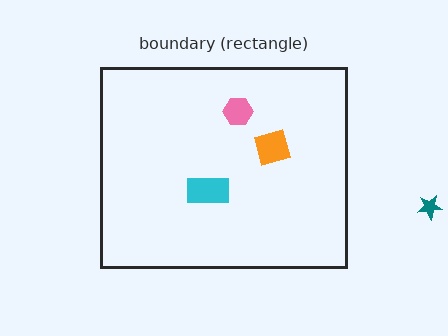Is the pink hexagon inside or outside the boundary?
Inside.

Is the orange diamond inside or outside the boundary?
Inside.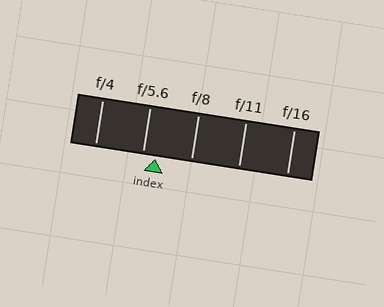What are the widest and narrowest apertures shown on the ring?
The widest aperture shown is f/4 and the narrowest is f/16.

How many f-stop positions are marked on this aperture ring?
There are 5 f-stop positions marked.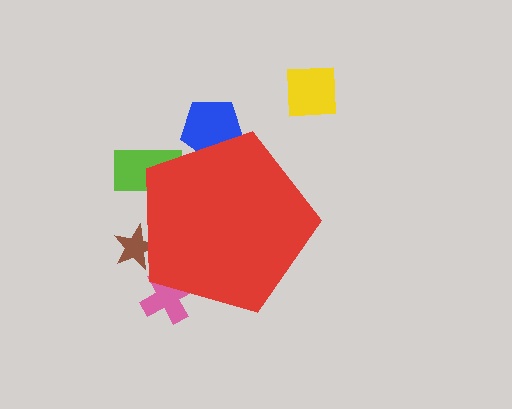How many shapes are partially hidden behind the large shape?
4 shapes are partially hidden.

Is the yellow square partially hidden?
No, the yellow square is fully visible.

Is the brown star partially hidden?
Yes, the brown star is partially hidden behind the red pentagon.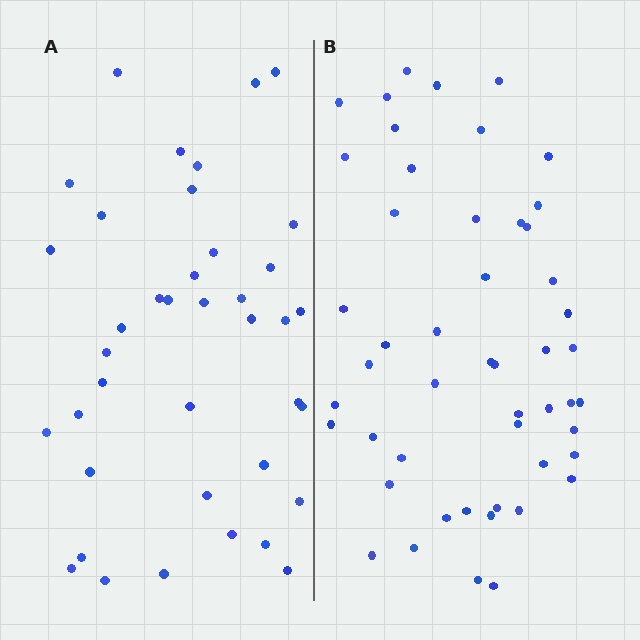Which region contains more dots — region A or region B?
Region B (the right region) has more dots.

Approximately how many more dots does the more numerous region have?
Region B has roughly 12 or so more dots than region A.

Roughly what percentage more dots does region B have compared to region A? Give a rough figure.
About 30% more.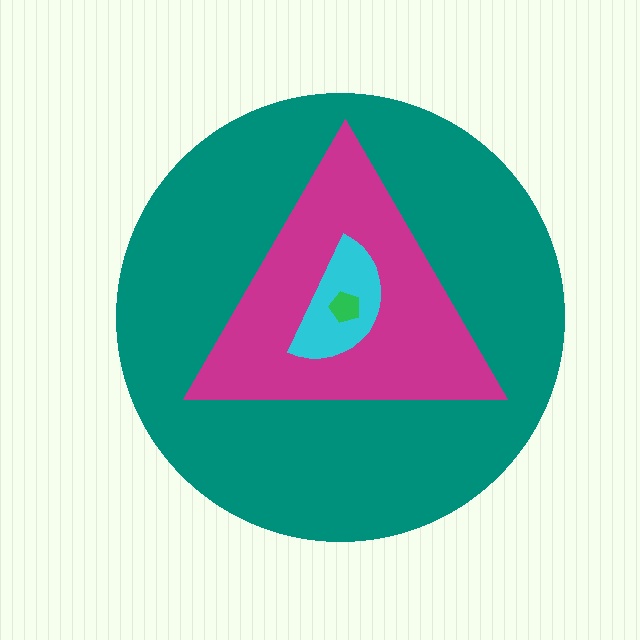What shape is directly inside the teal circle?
The magenta triangle.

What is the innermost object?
The green pentagon.